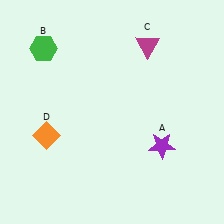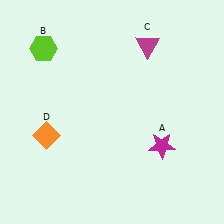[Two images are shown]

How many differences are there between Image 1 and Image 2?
There are 2 differences between the two images.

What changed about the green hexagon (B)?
In Image 1, B is green. In Image 2, it changed to lime.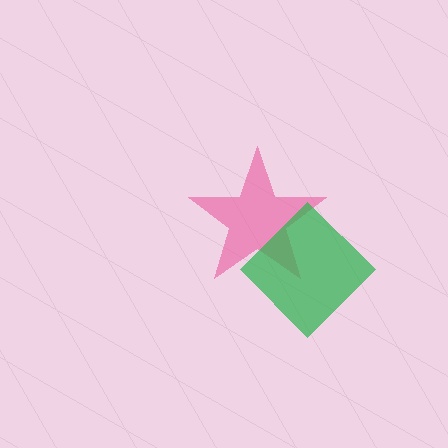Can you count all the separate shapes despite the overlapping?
Yes, there are 2 separate shapes.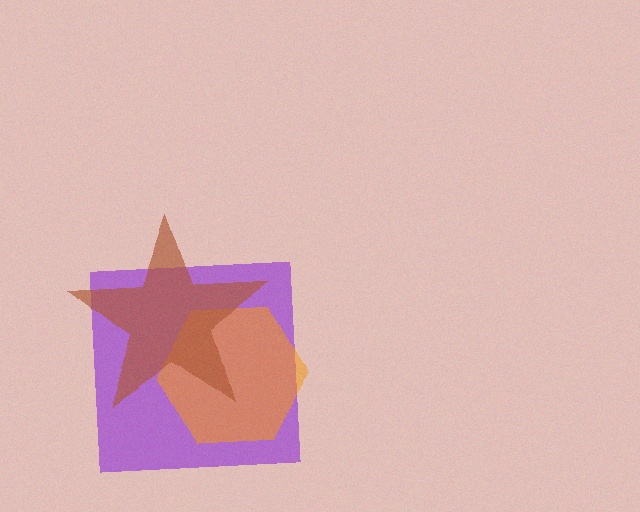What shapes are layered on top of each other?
The layered shapes are: a purple square, an orange hexagon, a brown star.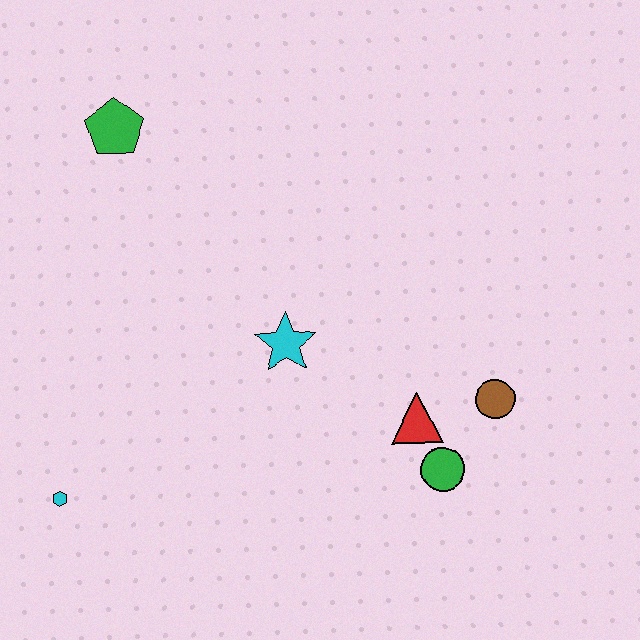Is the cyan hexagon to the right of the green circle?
No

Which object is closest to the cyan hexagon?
The cyan star is closest to the cyan hexagon.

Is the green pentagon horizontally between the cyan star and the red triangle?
No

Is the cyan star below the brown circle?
No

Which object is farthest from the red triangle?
The green pentagon is farthest from the red triangle.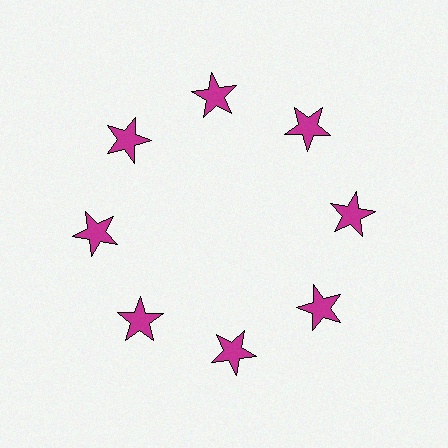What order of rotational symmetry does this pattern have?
This pattern has 8-fold rotational symmetry.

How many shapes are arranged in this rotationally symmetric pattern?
There are 8 shapes, arranged in 8 groups of 1.